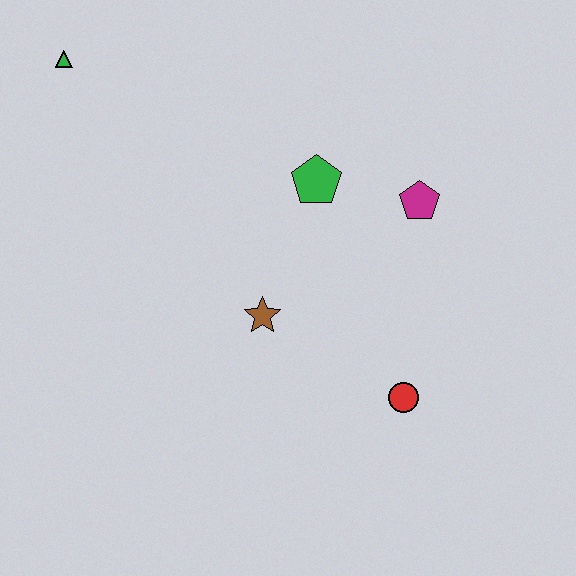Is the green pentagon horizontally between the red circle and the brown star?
Yes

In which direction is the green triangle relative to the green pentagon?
The green triangle is to the left of the green pentagon.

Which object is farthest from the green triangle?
The red circle is farthest from the green triangle.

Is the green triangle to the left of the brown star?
Yes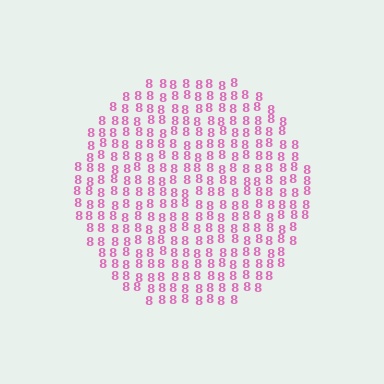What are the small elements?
The small elements are digit 8's.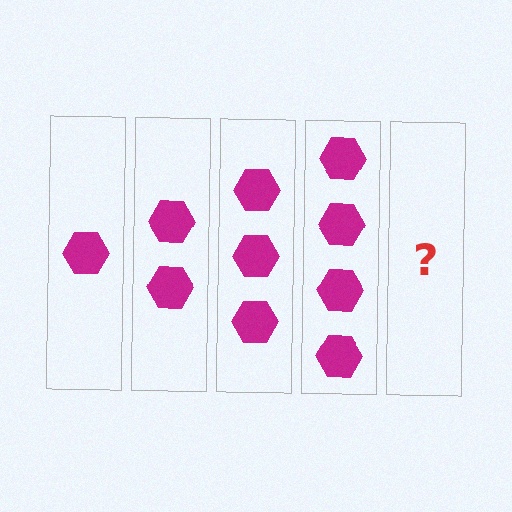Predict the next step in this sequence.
The next step is 5 hexagons.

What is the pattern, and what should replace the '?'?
The pattern is that each step adds one more hexagon. The '?' should be 5 hexagons.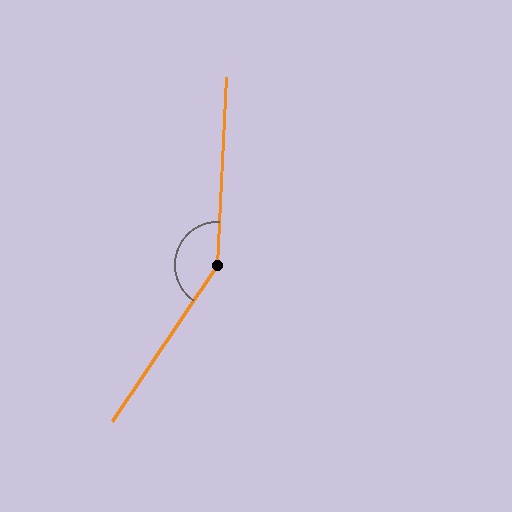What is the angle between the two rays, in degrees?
Approximately 149 degrees.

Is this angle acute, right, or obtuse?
It is obtuse.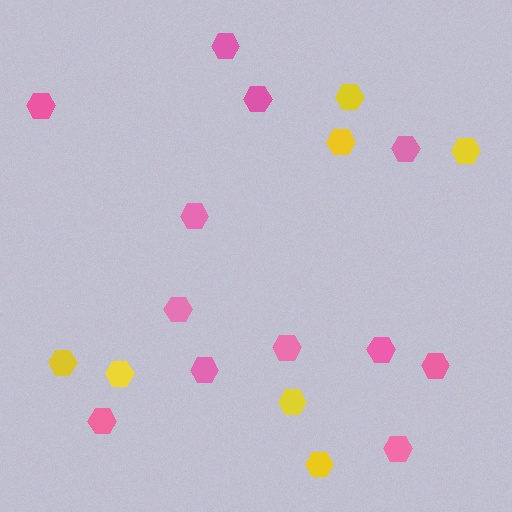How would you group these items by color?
There are 2 groups: one group of yellow hexagons (7) and one group of pink hexagons (12).